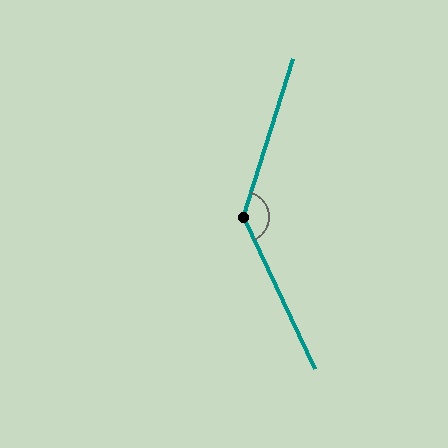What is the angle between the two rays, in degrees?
Approximately 137 degrees.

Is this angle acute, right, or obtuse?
It is obtuse.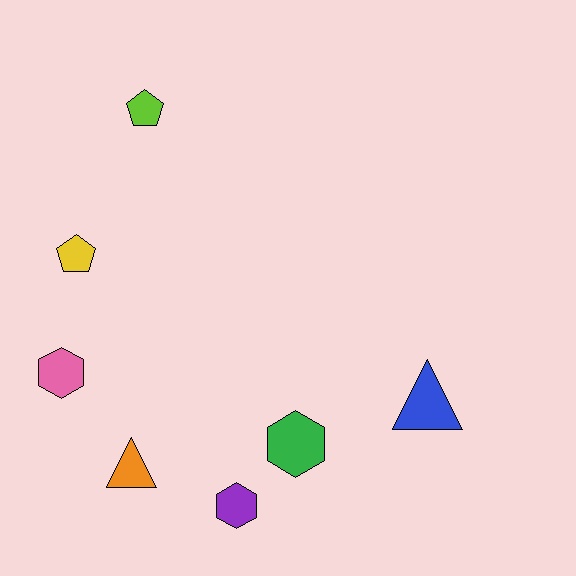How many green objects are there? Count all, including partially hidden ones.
There is 1 green object.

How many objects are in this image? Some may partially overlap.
There are 7 objects.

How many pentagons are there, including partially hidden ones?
There are 2 pentagons.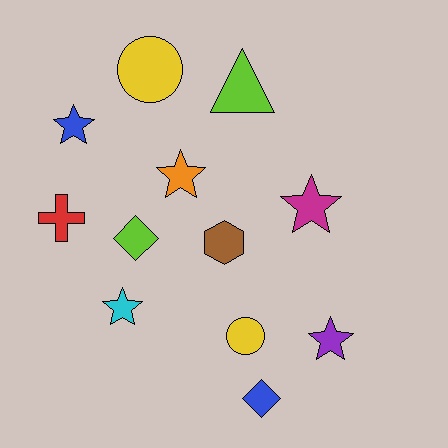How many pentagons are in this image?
There are no pentagons.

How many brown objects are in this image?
There is 1 brown object.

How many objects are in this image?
There are 12 objects.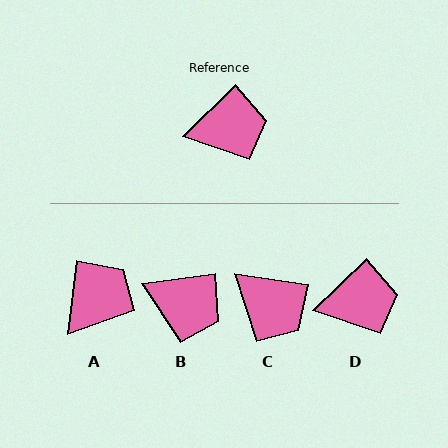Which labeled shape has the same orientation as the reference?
D.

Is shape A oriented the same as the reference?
No, it is off by about 38 degrees.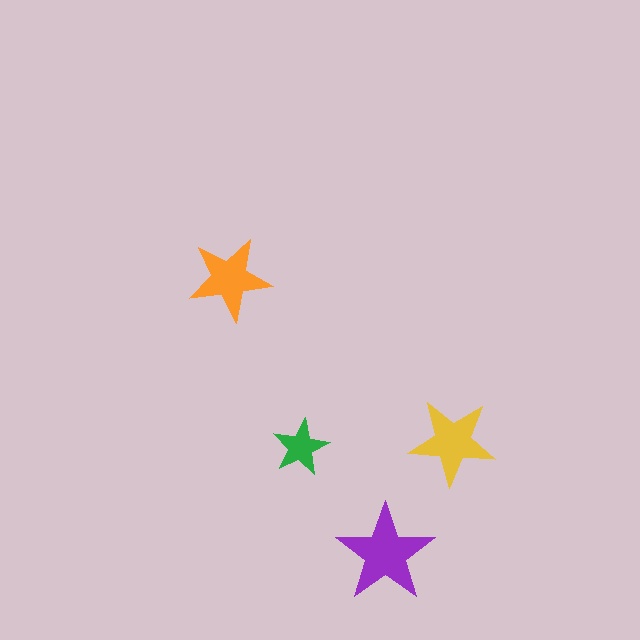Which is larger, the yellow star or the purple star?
The purple one.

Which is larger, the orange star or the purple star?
The purple one.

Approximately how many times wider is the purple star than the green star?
About 1.5 times wider.